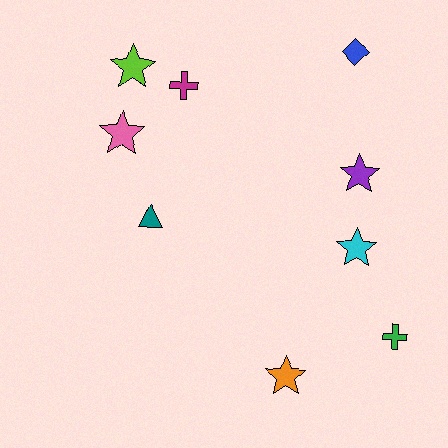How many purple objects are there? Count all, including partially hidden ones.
There is 1 purple object.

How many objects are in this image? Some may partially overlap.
There are 9 objects.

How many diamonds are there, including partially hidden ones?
There is 1 diamond.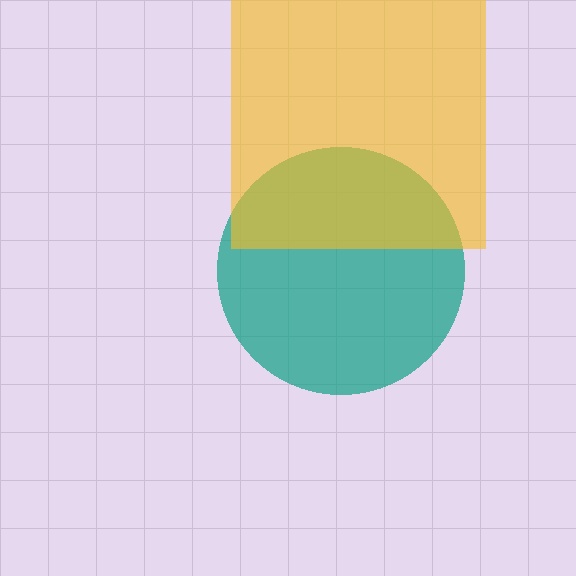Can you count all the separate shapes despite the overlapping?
Yes, there are 2 separate shapes.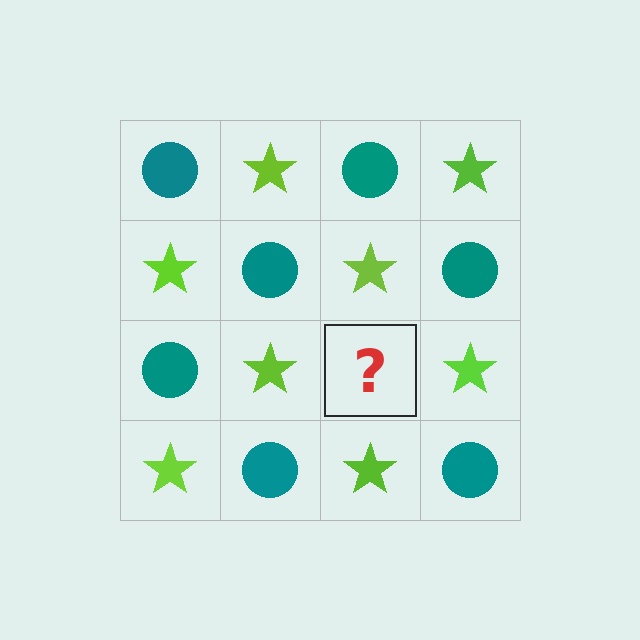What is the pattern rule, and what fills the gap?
The rule is that it alternates teal circle and lime star in a checkerboard pattern. The gap should be filled with a teal circle.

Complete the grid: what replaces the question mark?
The question mark should be replaced with a teal circle.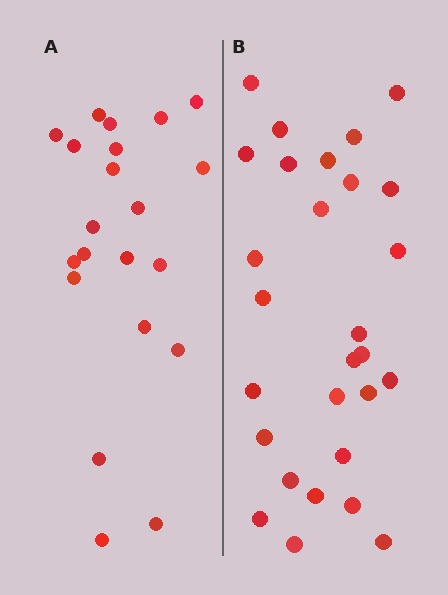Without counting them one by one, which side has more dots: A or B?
Region B (the right region) has more dots.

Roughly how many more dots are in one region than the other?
Region B has roughly 8 or so more dots than region A.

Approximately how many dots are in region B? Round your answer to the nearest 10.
About 30 dots. (The exact count is 28, which rounds to 30.)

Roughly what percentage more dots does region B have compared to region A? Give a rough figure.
About 35% more.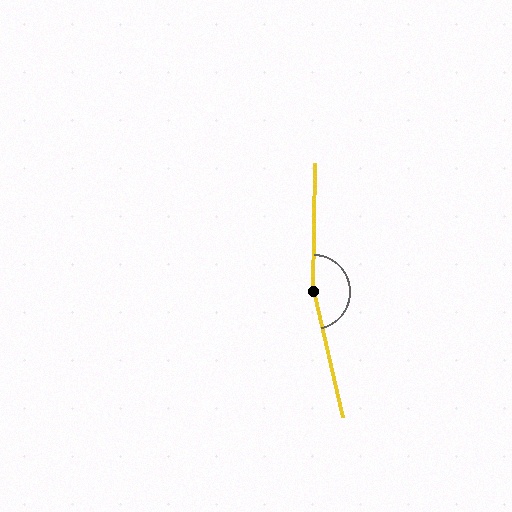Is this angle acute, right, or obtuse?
It is obtuse.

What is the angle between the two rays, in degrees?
Approximately 166 degrees.